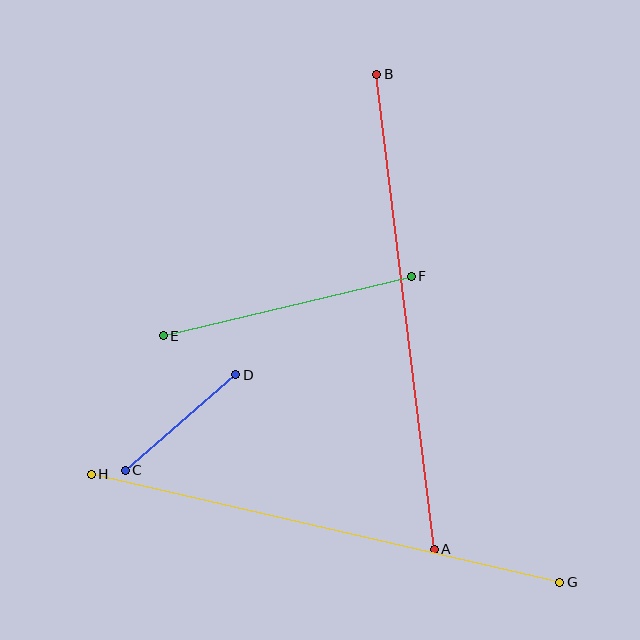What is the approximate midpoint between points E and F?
The midpoint is at approximately (287, 306) pixels.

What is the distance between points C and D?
The distance is approximately 146 pixels.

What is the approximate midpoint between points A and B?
The midpoint is at approximately (405, 312) pixels.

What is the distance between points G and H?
The distance is approximately 481 pixels.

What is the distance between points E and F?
The distance is approximately 255 pixels.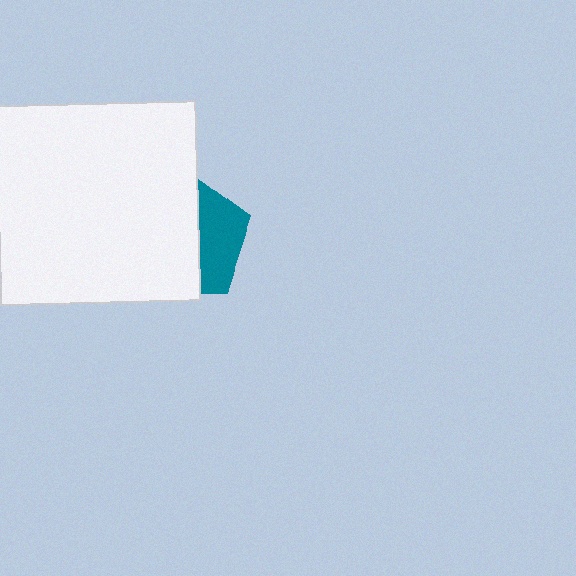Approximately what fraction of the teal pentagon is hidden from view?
Roughly 65% of the teal pentagon is hidden behind the white square.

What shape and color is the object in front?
The object in front is a white square.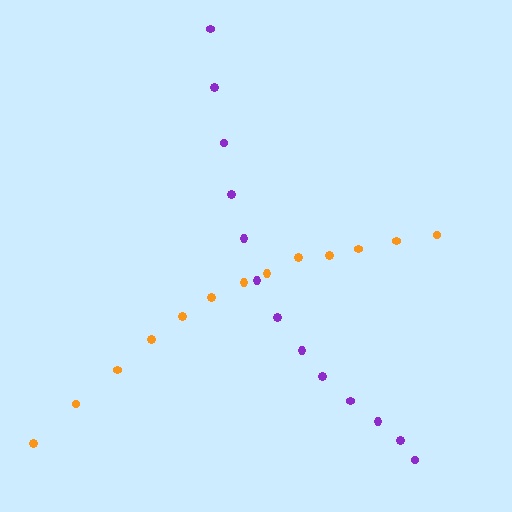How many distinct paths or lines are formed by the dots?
There are 2 distinct paths.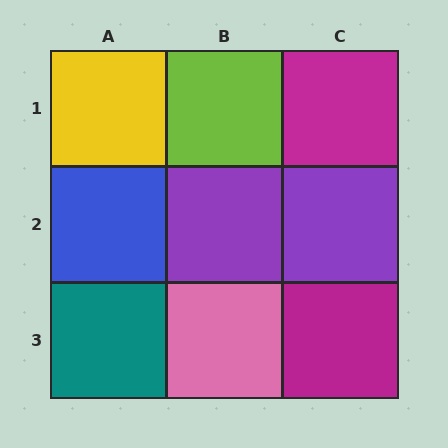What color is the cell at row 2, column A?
Blue.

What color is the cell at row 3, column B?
Pink.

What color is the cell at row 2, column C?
Purple.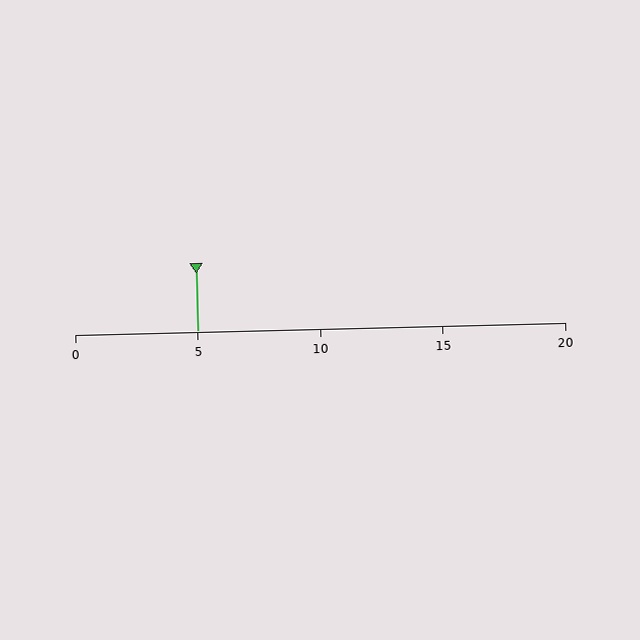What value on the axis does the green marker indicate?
The marker indicates approximately 5.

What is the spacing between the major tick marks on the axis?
The major ticks are spaced 5 apart.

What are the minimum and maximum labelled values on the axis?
The axis runs from 0 to 20.